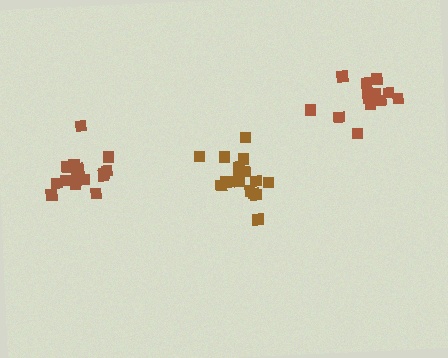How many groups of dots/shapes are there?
There are 3 groups.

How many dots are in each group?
Group 1: 17 dots, Group 2: 13 dots, Group 3: 17 dots (47 total).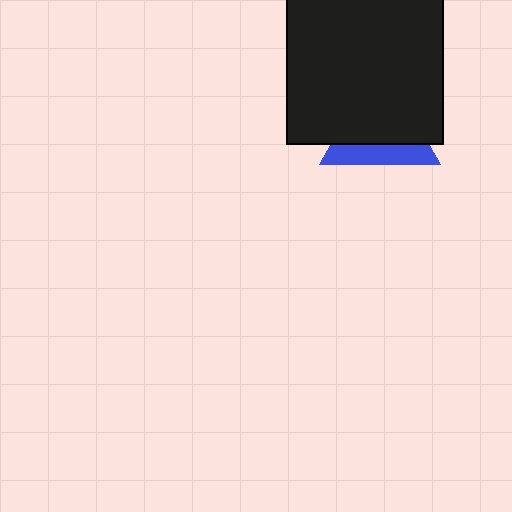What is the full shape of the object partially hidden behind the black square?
The partially hidden object is a blue triangle.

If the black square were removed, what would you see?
You would see the complete blue triangle.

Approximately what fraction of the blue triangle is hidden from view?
Roughly 66% of the blue triangle is hidden behind the black square.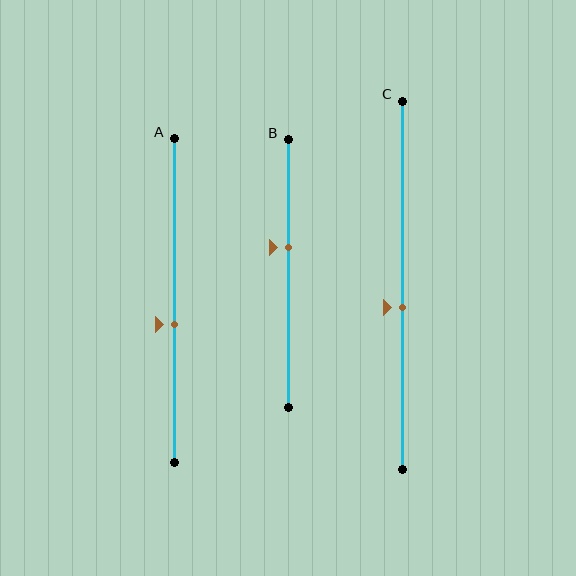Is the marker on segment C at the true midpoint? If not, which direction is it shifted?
No, the marker on segment C is shifted downward by about 6% of the segment length.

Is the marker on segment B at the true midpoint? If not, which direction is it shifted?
No, the marker on segment B is shifted upward by about 10% of the segment length.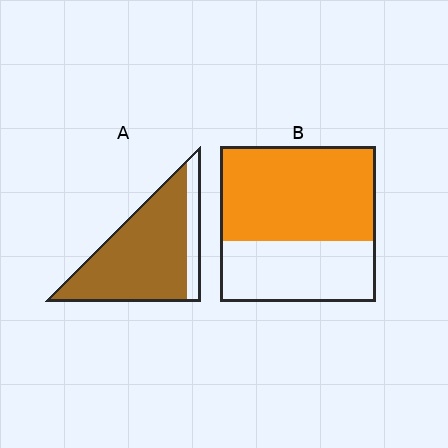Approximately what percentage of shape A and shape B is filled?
A is approximately 85% and B is approximately 60%.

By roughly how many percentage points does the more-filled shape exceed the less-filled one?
By roughly 20 percentage points (A over B).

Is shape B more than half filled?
Yes.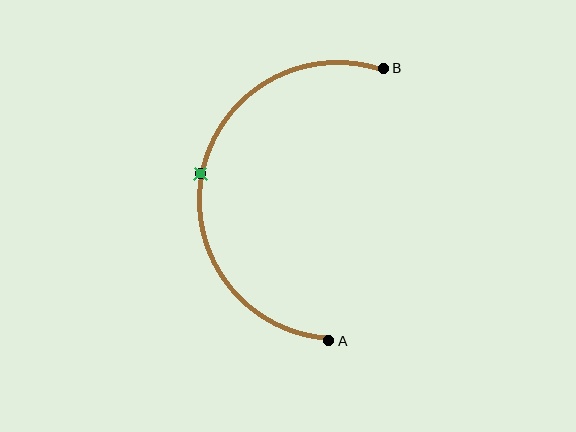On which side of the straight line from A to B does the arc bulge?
The arc bulges to the left of the straight line connecting A and B.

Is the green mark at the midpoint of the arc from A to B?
Yes. The green mark lies on the arc at equal arc-length from both A and B — it is the arc midpoint.